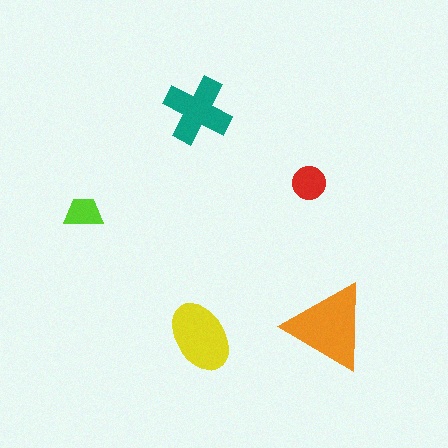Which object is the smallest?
The lime trapezoid.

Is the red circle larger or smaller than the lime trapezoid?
Larger.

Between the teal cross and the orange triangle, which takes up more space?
The orange triangle.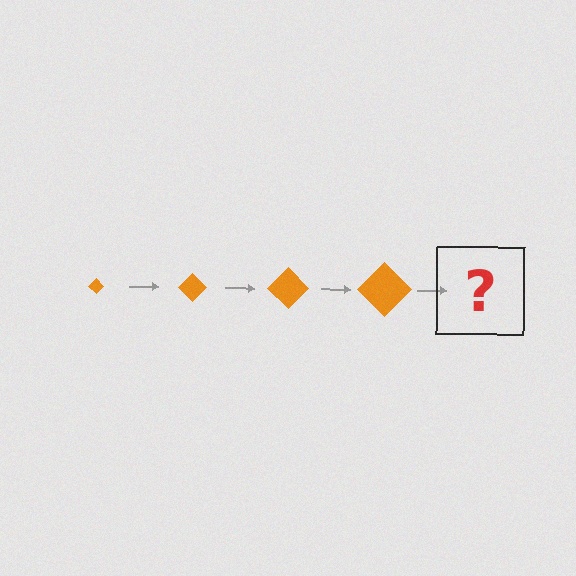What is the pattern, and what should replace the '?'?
The pattern is that the diamond gets progressively larger each step. The '?' should be an orange diamond, larger than the previous one.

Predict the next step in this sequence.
The next step is an orange diamond, larger than the previous one.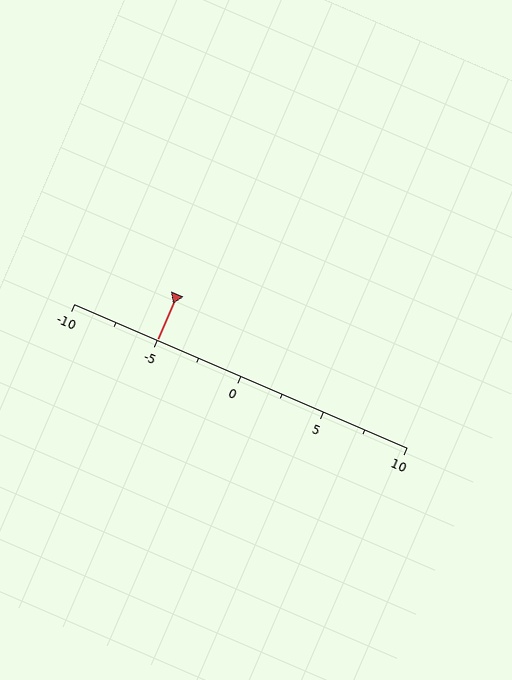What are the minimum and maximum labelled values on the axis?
The axis runs from -10 to 10.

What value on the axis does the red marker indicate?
The marker indicates approximately -5.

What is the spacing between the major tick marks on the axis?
The major ticks are spaced 5 apart.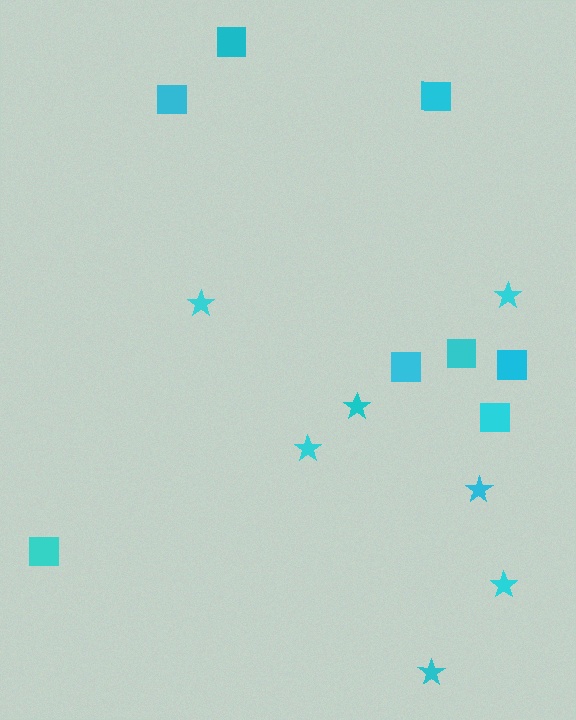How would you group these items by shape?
There are 2 groups: one group of squares (8) and one group of stars (7).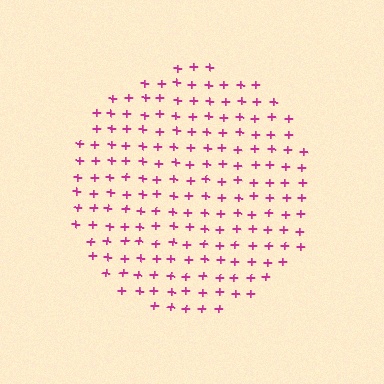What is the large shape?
The large shape is a circle.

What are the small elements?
The small elements are plus signs.